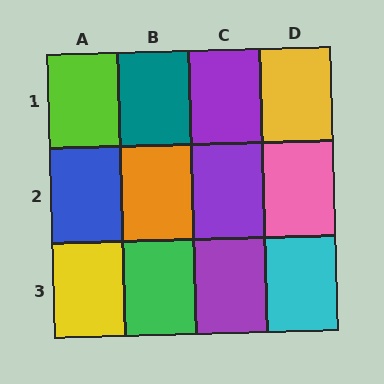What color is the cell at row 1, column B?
Teal.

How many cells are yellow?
2 cells are yellow.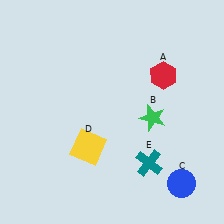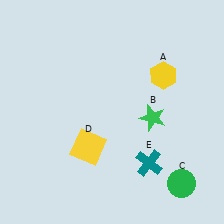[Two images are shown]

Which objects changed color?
A changed from red to yellow. C changed from blue to green.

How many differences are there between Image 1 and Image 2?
There are 2 differences between the two images.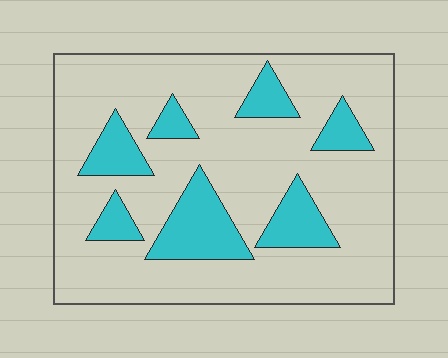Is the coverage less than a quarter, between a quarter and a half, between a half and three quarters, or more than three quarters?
Less than a quarter.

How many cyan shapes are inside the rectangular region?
7.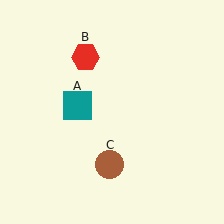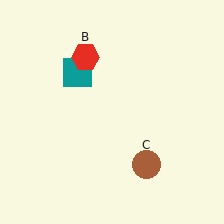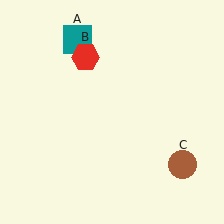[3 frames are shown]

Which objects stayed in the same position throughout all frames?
Red hexagon (object B) remained stationary.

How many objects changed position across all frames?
2 objects changed position: teal square (object A), brown circle (object C).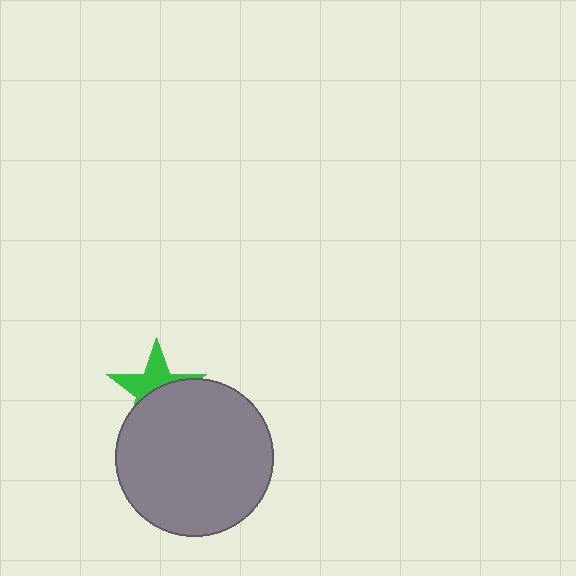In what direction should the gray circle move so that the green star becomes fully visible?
The gray circle should move down. That is the shortest direction to clear the overlap and leave the green star fully visible.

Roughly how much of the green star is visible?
About half of it is visible (roughly 48%).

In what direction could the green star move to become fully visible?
The green star could move up. That would shift it out from behind the gray circle entirely.